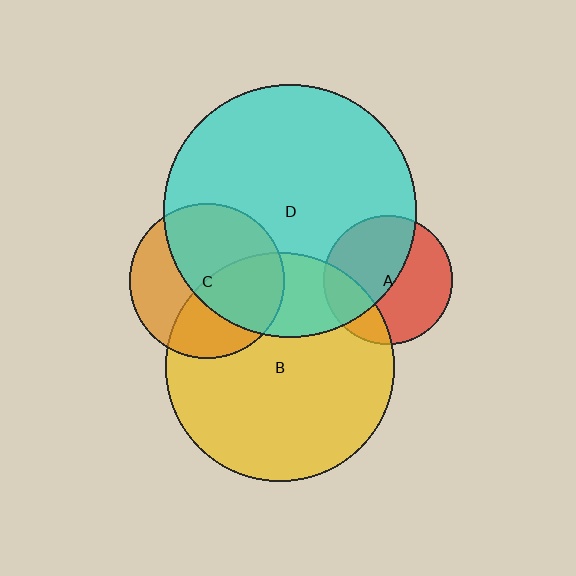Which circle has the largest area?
Circle D (cyan).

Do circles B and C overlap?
Yes.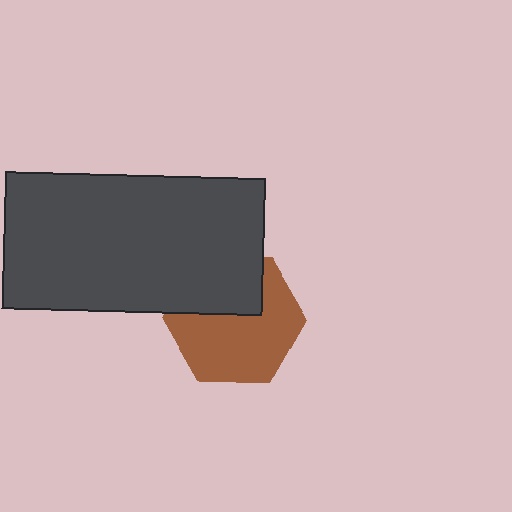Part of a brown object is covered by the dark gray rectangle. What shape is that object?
It is a hexagon.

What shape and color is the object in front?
The object in front is a dark gray rectangle.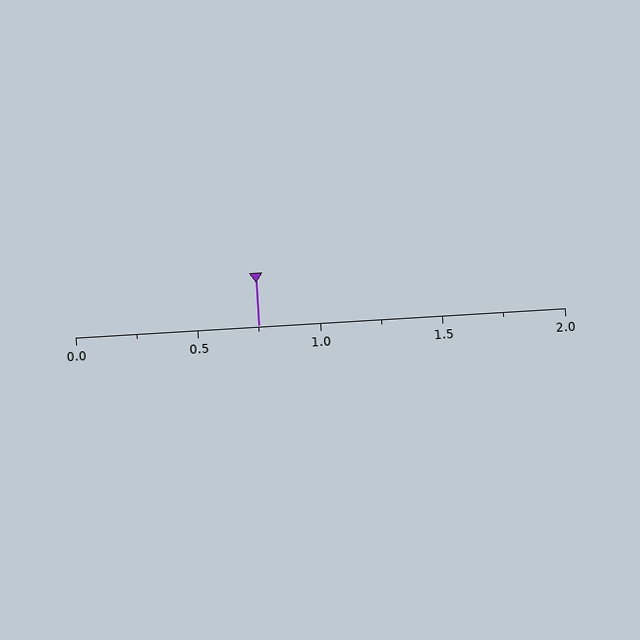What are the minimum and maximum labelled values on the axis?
The axis runs from 0.0 to 2.0.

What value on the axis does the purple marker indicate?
The marker indicates approximately 0.75.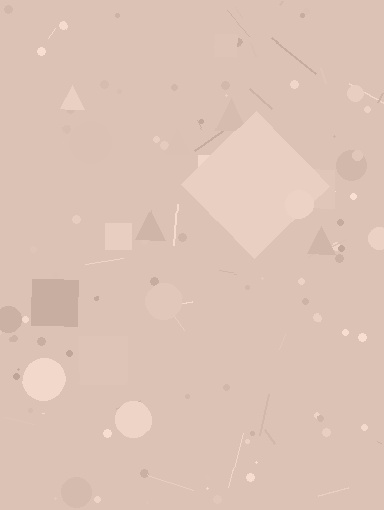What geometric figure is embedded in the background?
A diamond is embedded in the background.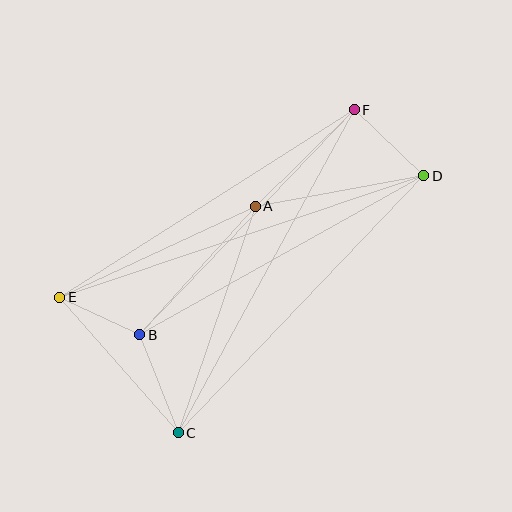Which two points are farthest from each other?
Points D and E are farthest from each other.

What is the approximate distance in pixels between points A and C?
The distance between A and C is approximately 239 pixels.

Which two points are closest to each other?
Points B and E are closest to each other.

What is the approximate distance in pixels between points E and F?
The distance between E and F is approximately 349 pixels.